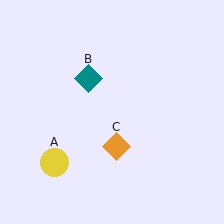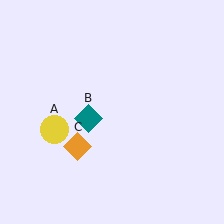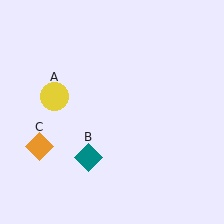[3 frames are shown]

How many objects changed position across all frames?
3 objects changed position: yellow circle (object A), teal diamond (object B), orange diamond (object C).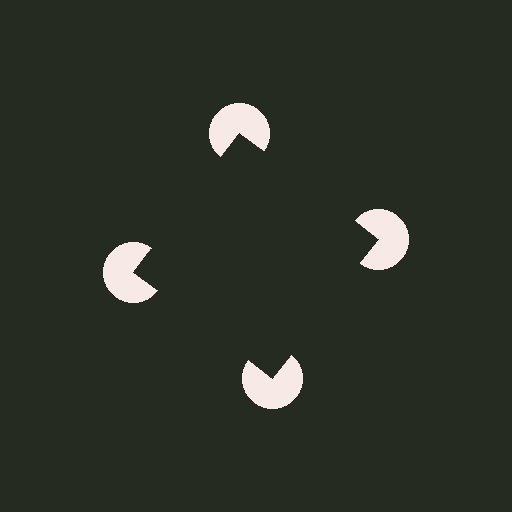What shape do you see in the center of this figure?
An illusory square — its edges are inferred from the aligned wedge cuts in the pac-man discs, not physically drawn.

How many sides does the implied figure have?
4 sides.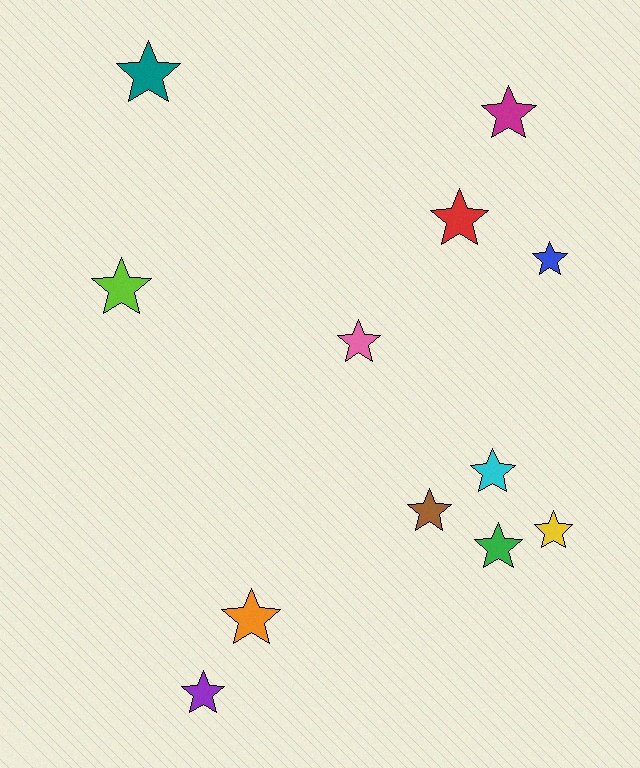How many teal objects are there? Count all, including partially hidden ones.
There is 1 teal object.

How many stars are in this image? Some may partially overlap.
There are 12 stars.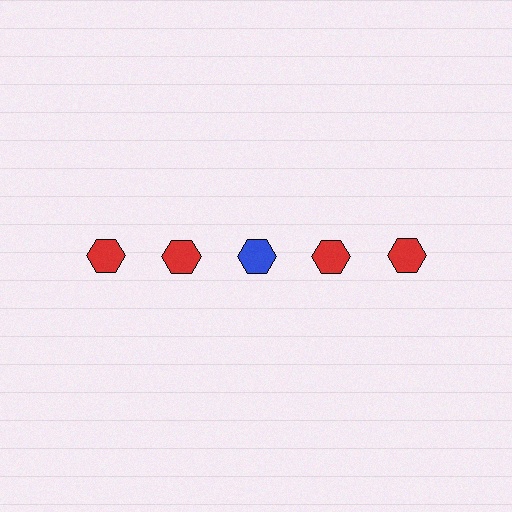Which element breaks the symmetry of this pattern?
The blue hexagon in the top row, center column breaks the symmetry. All other shapes are red hexagons.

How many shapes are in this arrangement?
There are 5 shapes arranged in a grid pattern.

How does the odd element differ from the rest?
It has a different color: blue instead of red.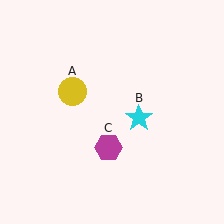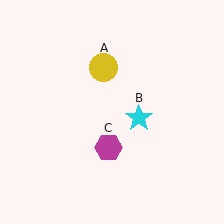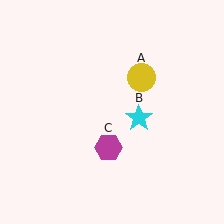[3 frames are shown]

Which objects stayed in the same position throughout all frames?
Cyan star (object B) and magenta hexagon (object C) remained stationary.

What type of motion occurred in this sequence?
The yellow circle (object A) rotated clockwise around the center of the scene.